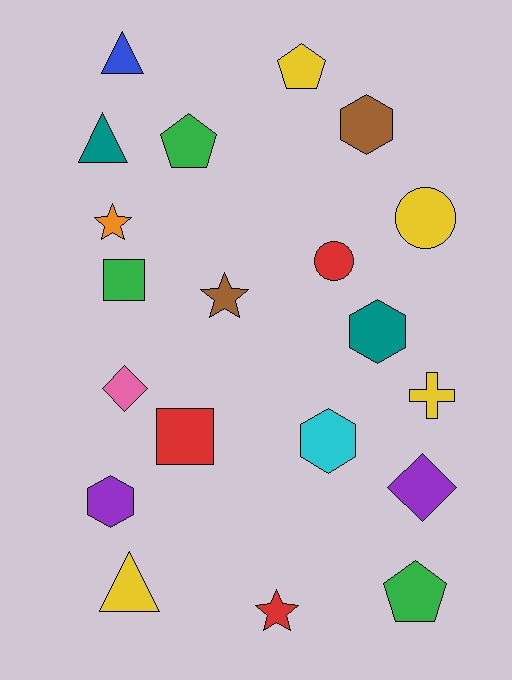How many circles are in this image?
There are 2 circles.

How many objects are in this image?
There are 20 objects.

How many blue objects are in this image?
There is 1 blue object.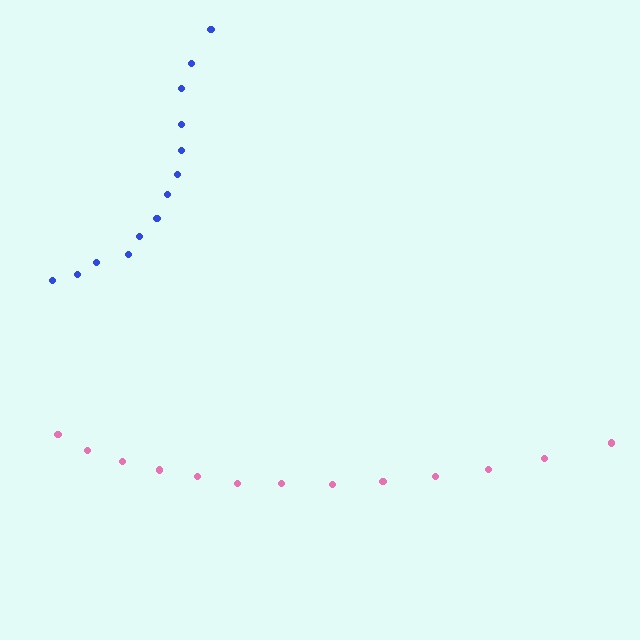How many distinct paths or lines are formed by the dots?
There are 2 distinct paths.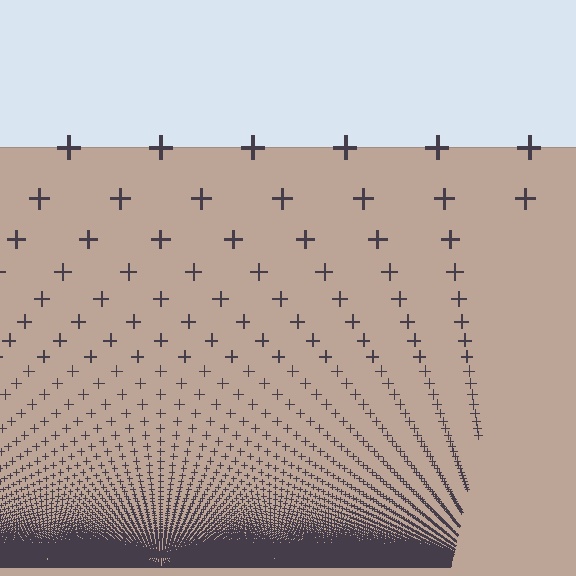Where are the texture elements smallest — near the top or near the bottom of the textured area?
Near the bottom.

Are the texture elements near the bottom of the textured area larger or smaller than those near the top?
Smaller. The gradient is inverted — elements near the bottom are smaller and denser.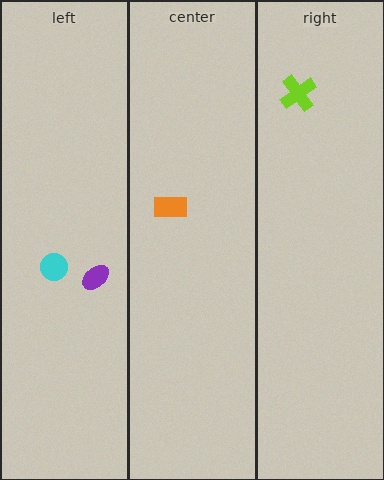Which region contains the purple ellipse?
The left region.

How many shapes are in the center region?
1.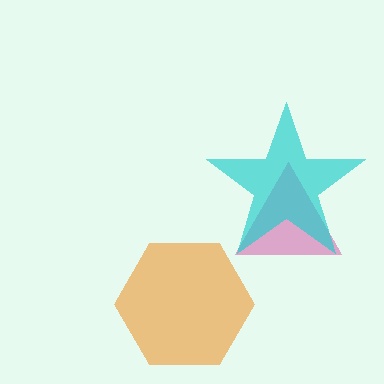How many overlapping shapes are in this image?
There are 3 overlapping shapes in the image.